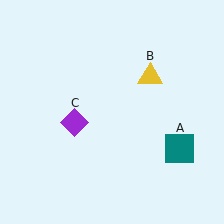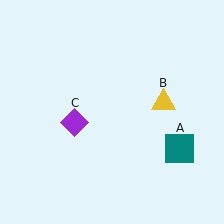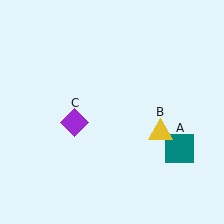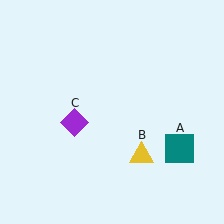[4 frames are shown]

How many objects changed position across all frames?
1 object changed position: yellow triangle (object B).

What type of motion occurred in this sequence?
The yellow triangle (object B) rotated clockwise around the center of the scene.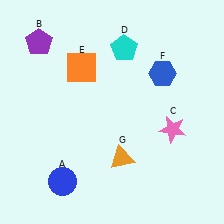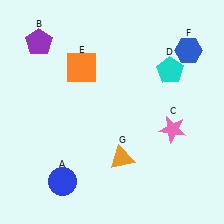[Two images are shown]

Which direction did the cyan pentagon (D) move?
The cyan pentagon (D) moved right.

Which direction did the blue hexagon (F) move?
The blue hexagon (F) moved right.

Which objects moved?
The objects that moved are: the cyan pentagon (D), the blue hexagon (F).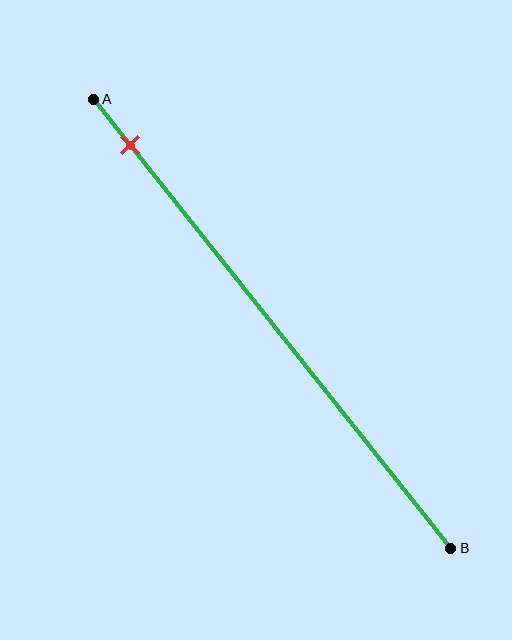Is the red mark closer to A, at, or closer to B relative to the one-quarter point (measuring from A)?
The red mark is closer to point A than the one-quarter point of segment AB.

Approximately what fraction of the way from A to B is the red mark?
The red mark is approximately 10% of the way from A to B.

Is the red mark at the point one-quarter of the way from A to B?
No, the mark is at about 10% from A, not at the 25% one-quarter point.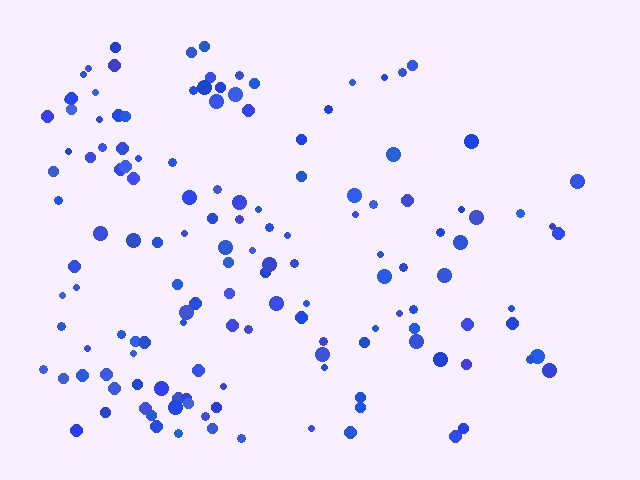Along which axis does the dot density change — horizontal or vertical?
Horizontal.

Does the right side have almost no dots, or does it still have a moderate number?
Still a moderate number, just noticeably fewer than the left.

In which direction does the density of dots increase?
From right to left, with the left side densest.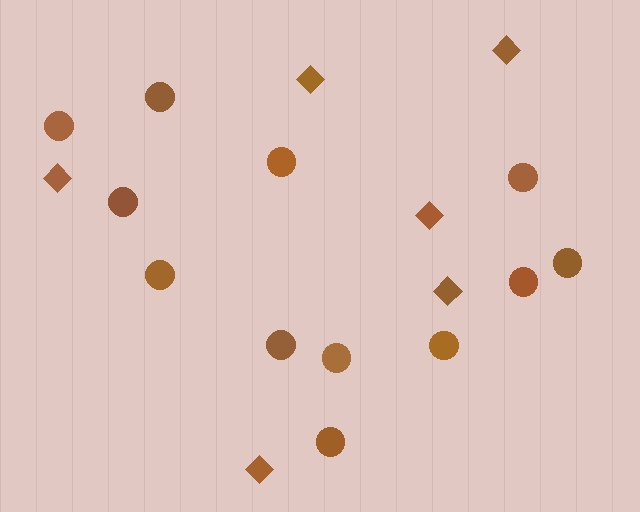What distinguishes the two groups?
There are 2 groups: one group of diamonds (6) and one group of circles (12).